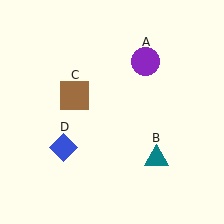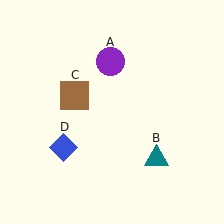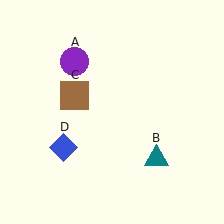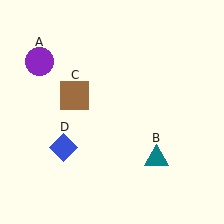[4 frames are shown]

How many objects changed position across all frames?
1 object changed position: purple circle (object A).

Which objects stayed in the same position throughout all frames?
Teal triangle (object B) and brown square (object C) and blue diamond (object D) remained stationary.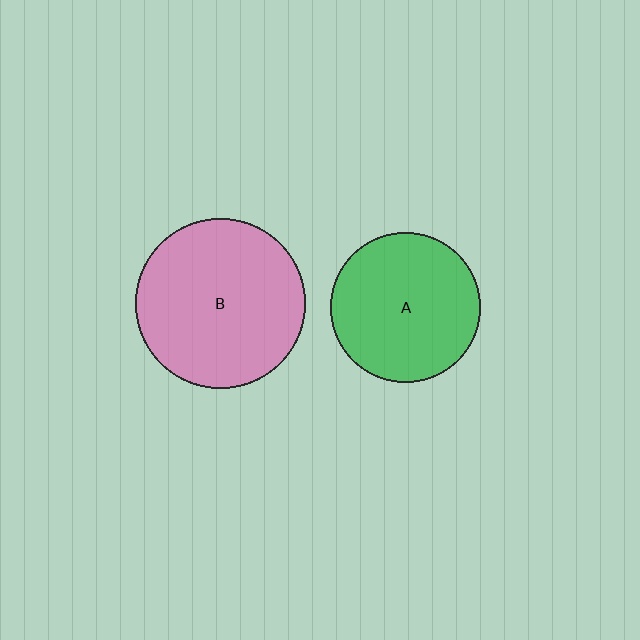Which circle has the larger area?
Circle B (pink).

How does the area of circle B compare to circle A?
Approximately 1.3 times.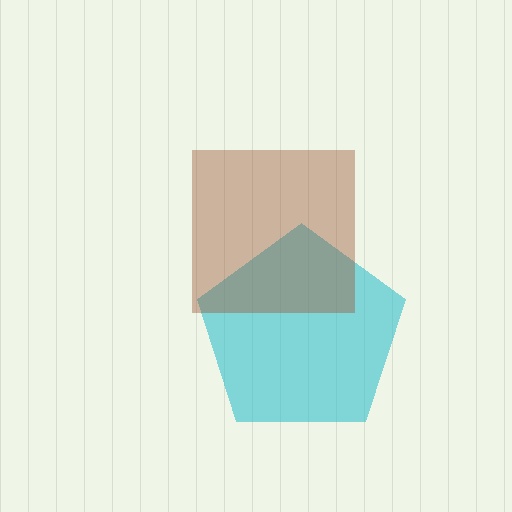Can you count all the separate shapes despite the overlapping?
Yes, there are 2 separate shapes.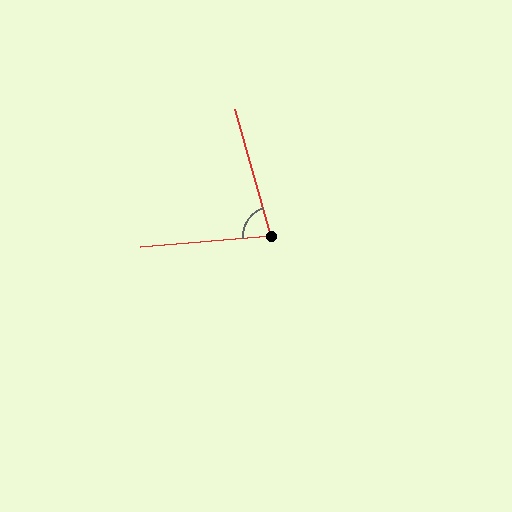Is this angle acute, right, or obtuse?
It is acute.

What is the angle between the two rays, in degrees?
Approximately 79 degrees.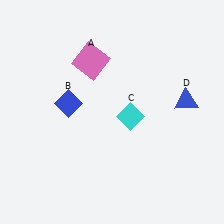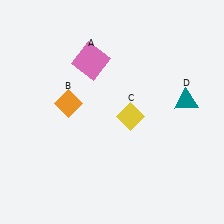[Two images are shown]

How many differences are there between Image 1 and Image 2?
There are 3 differences between the two images.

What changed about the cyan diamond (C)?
In Image 1, C is cyan. In Image 2, it changed to yellow.